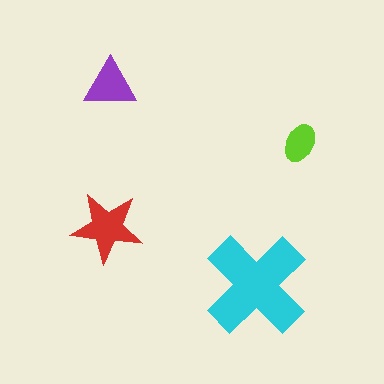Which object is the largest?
The cyan cross.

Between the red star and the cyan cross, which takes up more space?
The cyan cross.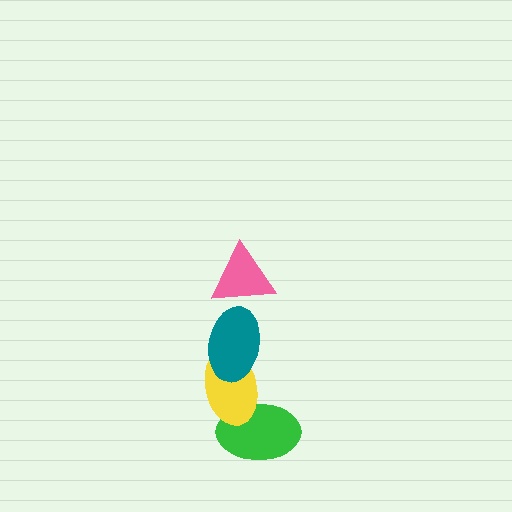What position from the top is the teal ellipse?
The teal ellipse is 2nd from the top.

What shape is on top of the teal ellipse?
The pink triangle is on top of the teal ellipse.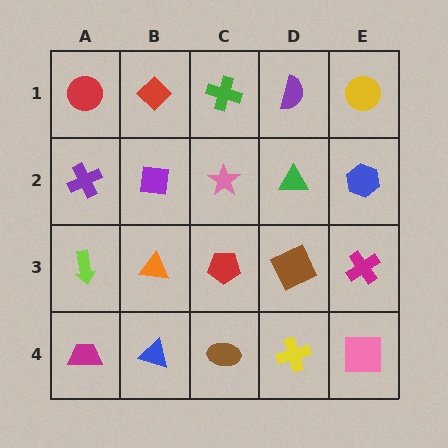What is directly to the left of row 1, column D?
A green cross.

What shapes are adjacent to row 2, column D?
A purple semicircle (row 1, column D), a brown square (row 3, column D), a pink star (row 2, column C), a blue hexagon (row 2, column E).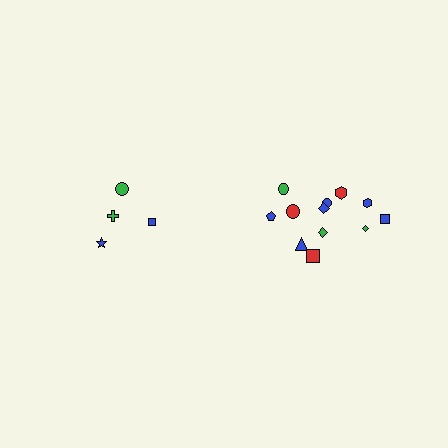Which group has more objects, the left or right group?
The right group.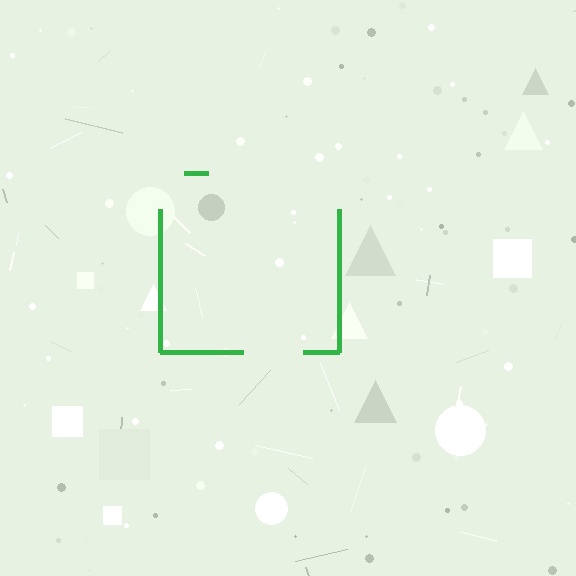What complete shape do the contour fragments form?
The contour fragments form a square.